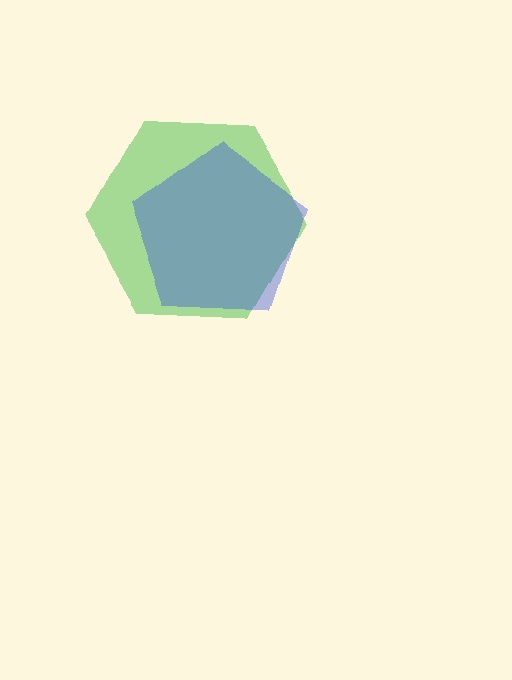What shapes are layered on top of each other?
The layered shapes are: a green hexagon, a blue pentagon.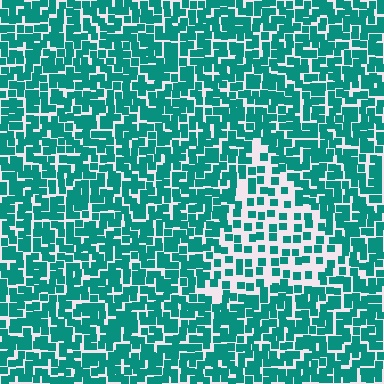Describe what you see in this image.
The image contains small teal elements arranged at two different densities. A triangle-shaped region is visible where the elements are less densely packed than the surrounding area.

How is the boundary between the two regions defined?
The boundary is defined by a change in element density (approximately 2.0x ratio). All elements are the same color, size, and shape.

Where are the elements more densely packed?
The elements are more densely packed outside the triangle boundary.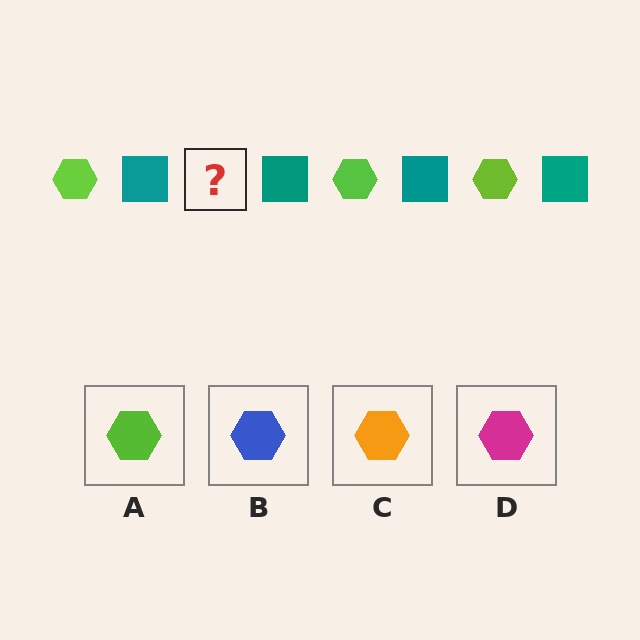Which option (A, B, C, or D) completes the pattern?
A.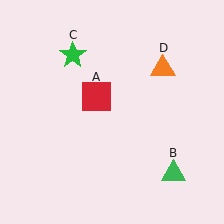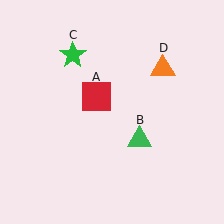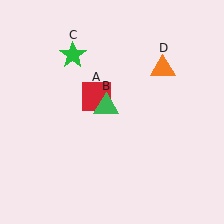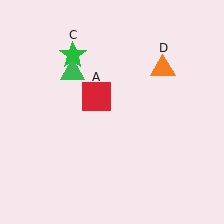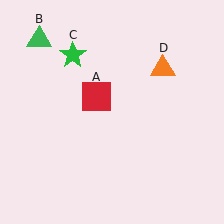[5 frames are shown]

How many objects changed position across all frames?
1 object changed position: green triangle (object B).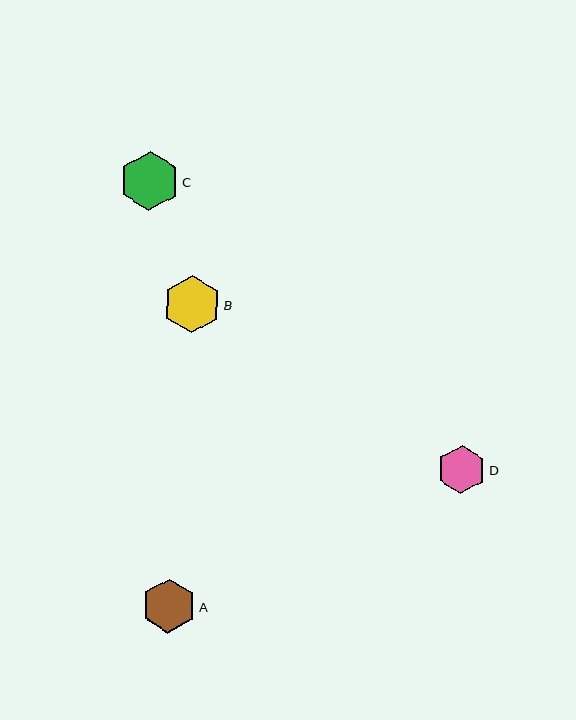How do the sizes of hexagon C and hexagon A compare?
Hexagon C and hexagon A are approximately the same size.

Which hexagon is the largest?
Hexagon C is the largest with a size of approximately 59 pixels.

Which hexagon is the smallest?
Hexagon D is the smallest with a size of approximately 48 pixels.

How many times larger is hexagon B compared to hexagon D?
Hexagon B is approximately 1.2 times the size of hexagon D.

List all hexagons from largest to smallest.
From largest to smallest: C, B, A, D.